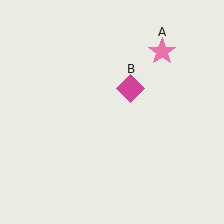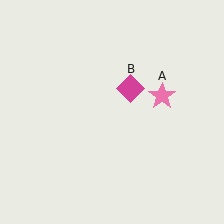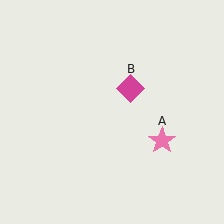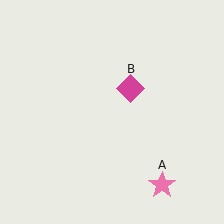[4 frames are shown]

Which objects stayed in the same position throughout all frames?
Magenta diamond (object B) remained stationary.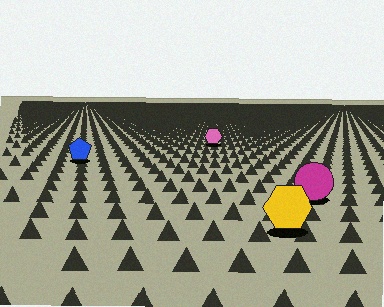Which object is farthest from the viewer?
The pink hexagon is farthest from the viewer. It appears smaller and the ground texture around it is denser.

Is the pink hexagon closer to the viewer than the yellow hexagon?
No. The yellow hexagon is closer — you can tell from the texture gradient: the ground texture is coarser near it.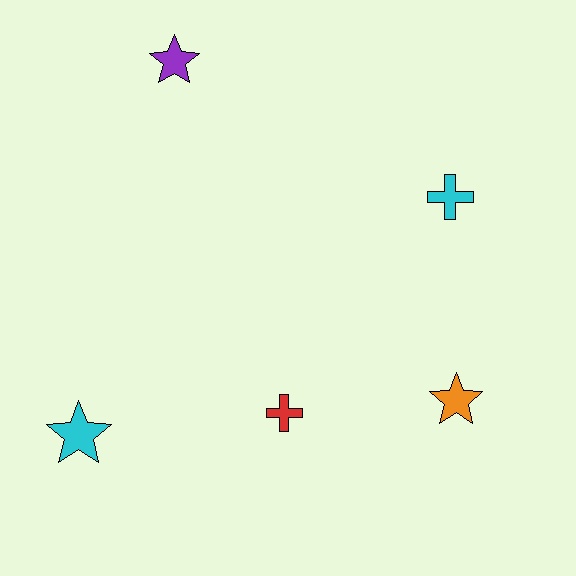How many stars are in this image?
There are 3 stars.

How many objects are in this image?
There are 5 objects.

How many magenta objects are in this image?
There are no magenta objects.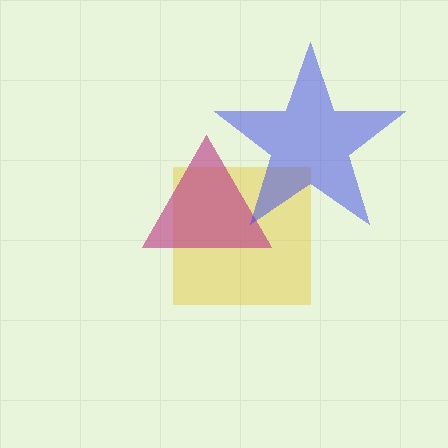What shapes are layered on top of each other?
The layered shapes are: a yellow square, a magenta triangle, a blue star.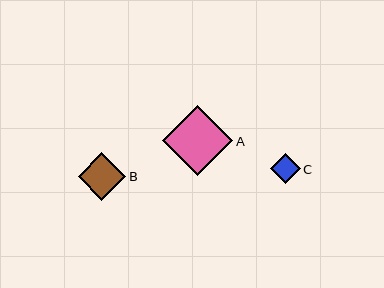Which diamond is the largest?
Diamond A is the largest with a size of approximately 70 pixels.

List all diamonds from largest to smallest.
From largest to smallest: A, B, C.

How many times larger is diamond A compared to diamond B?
Diamond A is approximately 1.5 times the size of diamond B.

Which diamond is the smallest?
Diamond C is the smallest with a size of approximately 29 pixels.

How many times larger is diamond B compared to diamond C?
Diamond B is approximately 1.6 times the size of diamond C.